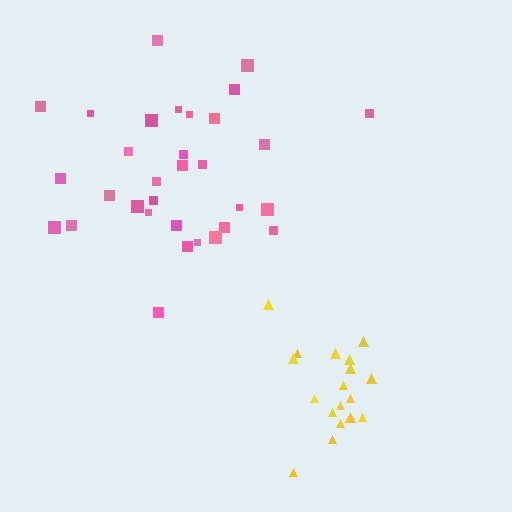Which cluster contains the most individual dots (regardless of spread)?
Pink (32).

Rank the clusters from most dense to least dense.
yellow, pink.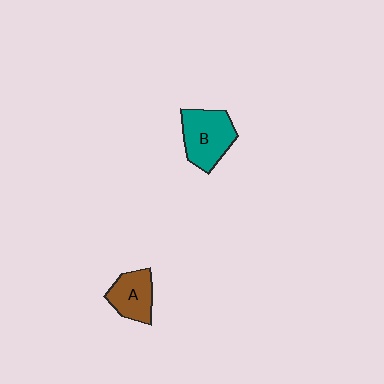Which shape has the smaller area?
Shape A (brown).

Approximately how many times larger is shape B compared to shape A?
Approximately 1.4 times.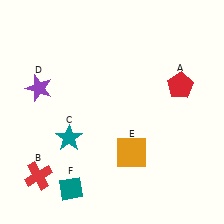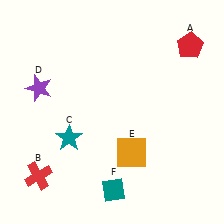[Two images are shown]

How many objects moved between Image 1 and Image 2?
2 objects moved between the two images.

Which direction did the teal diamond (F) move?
The teal diamond (F) moved right.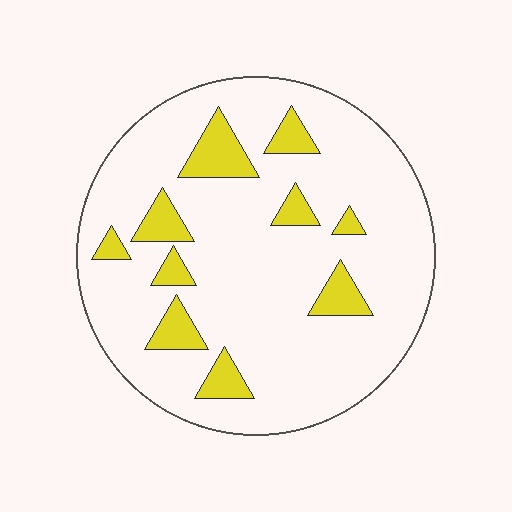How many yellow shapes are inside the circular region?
10.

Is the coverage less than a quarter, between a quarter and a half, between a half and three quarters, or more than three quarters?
Less than a quarter.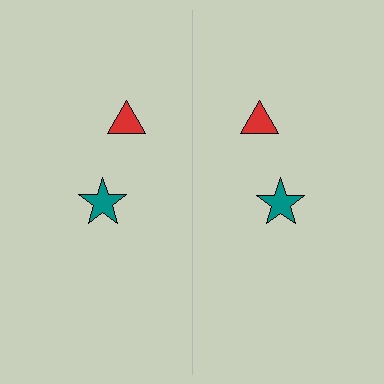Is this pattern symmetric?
Yes, this pattern has bilateral (reflection) symmetry.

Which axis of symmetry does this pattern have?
The pattern has a vertical axis of symmetry running through the center of the image.